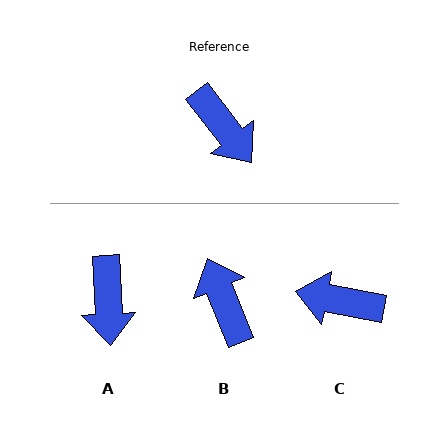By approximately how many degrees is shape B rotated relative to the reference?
Approximately 164 degrees counter-clockwise.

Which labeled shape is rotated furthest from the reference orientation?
B, about 164 degrees away.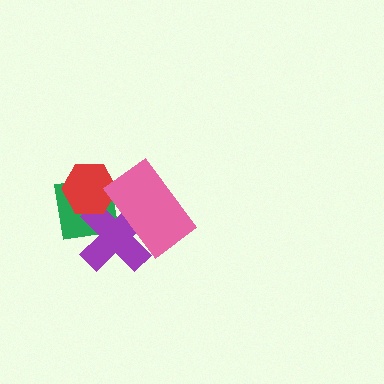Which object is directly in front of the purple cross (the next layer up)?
The red hexagon is directly in front of the purple cross.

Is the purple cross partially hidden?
Yes, it is partially covered by another shape.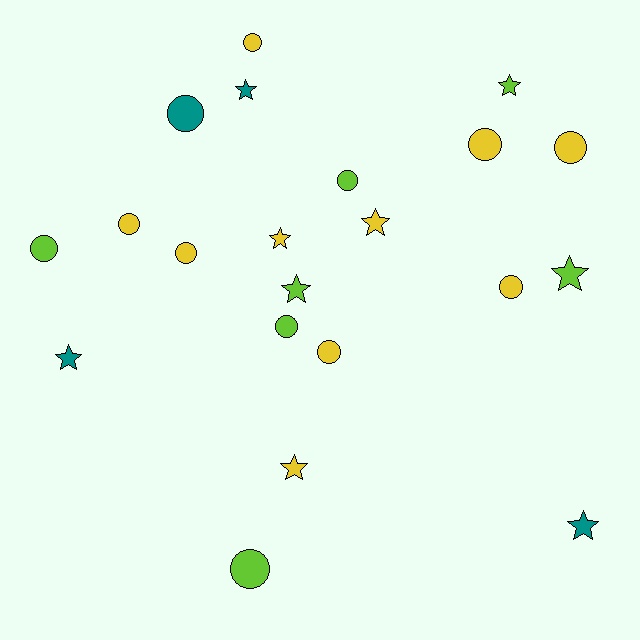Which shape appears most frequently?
Circle, with 12 objects.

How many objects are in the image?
There are 21 objects.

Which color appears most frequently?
Yellow, with 10 objects.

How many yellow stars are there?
There are 3 yellow stars.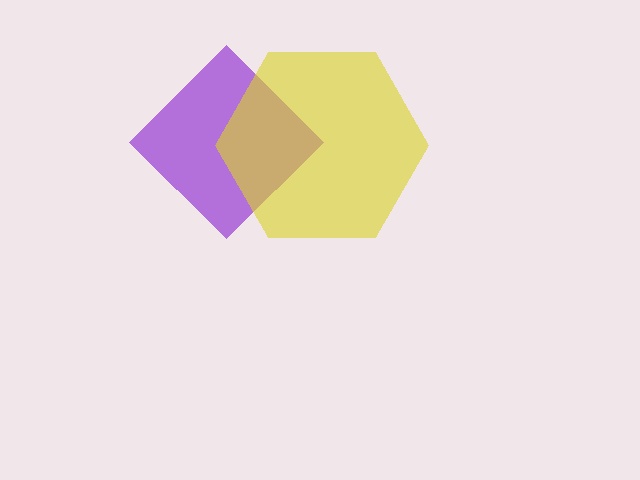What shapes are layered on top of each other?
The layered shapes are: a purple diamond, a yellow hexagon.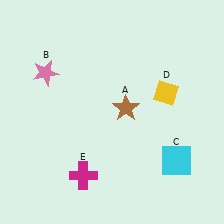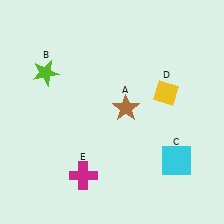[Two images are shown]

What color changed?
The star (B) changed from pink in Image 1 to lime in Image 2.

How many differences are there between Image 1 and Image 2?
There is 1 difference between the two images.